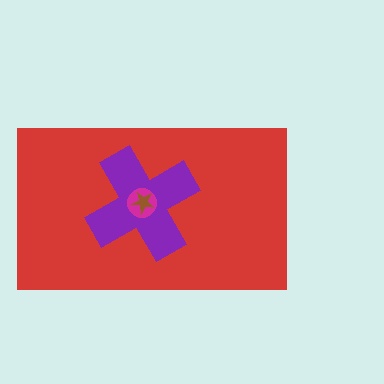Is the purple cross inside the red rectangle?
Yes.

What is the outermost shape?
The red rectangle.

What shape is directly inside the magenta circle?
The brown star.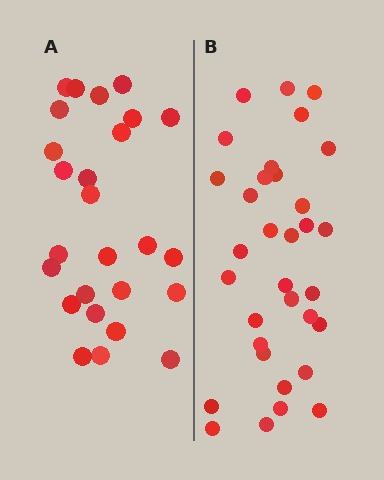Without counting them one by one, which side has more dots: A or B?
Region B (the right region) has more dots.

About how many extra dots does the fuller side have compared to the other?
Region B has roughly 8 or so more dots than region A.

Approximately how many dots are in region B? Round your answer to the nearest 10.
About 30 dots. (The exact count is 33, which rounds to 30.)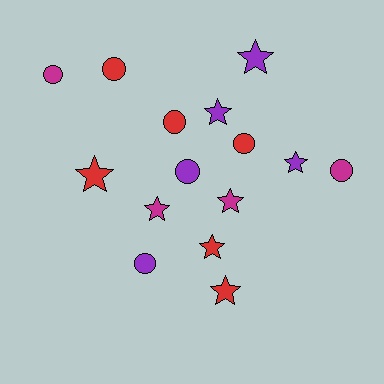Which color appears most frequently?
Red, with 6 objects.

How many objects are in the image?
There are 15 objects.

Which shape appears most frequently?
Star, with 8 objects.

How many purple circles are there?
There are 2 purple circles.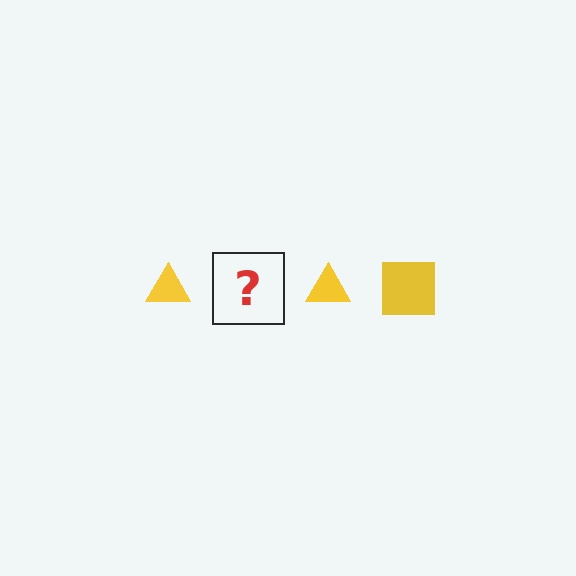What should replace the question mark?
The question mark should be replaced with a yellow square.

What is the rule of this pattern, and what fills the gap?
The rule is that the pattern cycles through triangle, square shapes in yellow. The gap should be filled with a yellow square.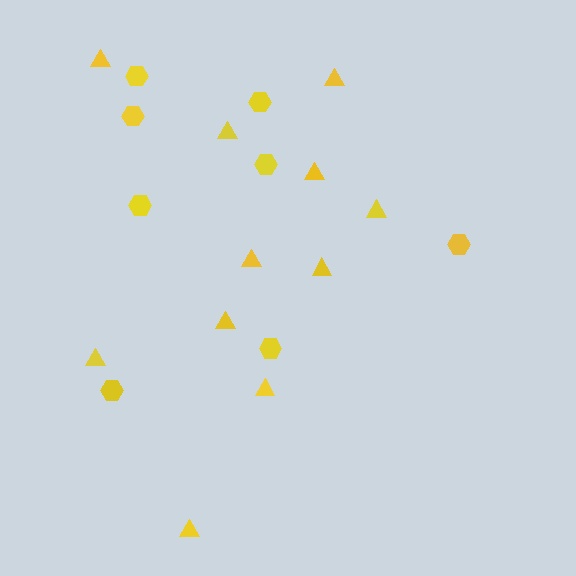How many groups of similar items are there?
There are 2 groups: one group of triangles (11) and one group of hexagons (8).